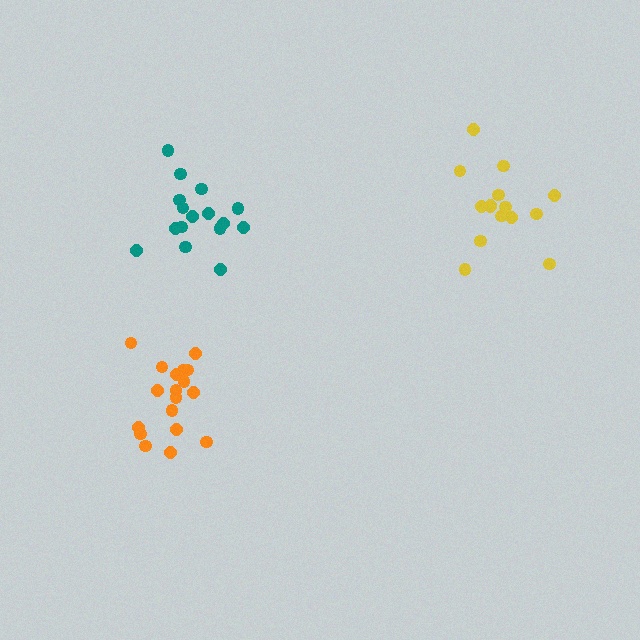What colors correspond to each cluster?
The clusters are colored: teal, yellow, orange.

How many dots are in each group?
Group 1: 16 dots, Group 2: 15 dots, Group 3: 18 dots (49 total).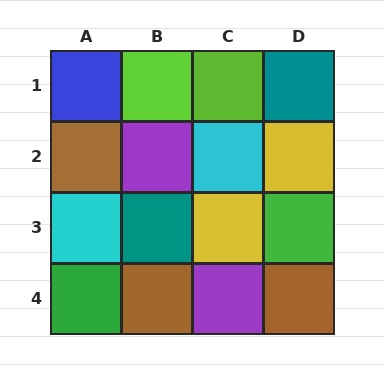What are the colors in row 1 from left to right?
Blue, lime, lime, teal.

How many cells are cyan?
2 cells are cyan.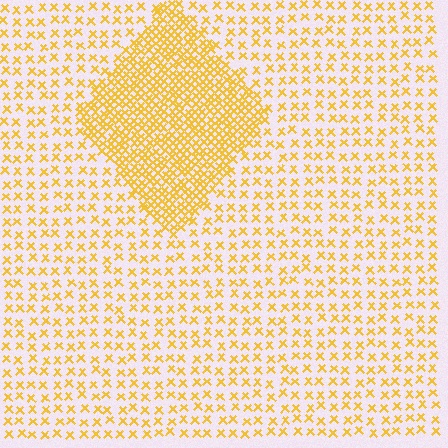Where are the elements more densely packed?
The elements are more densely packed inside the diamond boundary.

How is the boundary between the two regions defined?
The boundary is defined by a change in element density (approximately 2.7x ratio). All elements are the same color, size, and shape.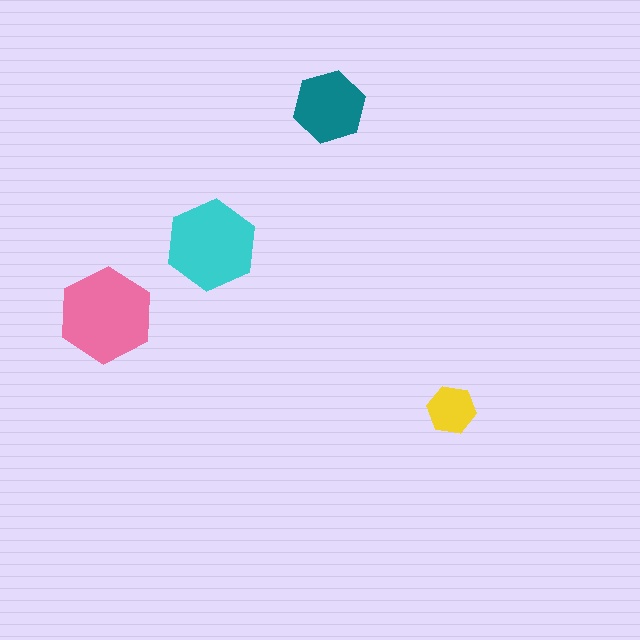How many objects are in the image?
There are 4 objects in the image.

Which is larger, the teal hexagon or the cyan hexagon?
The cyan one.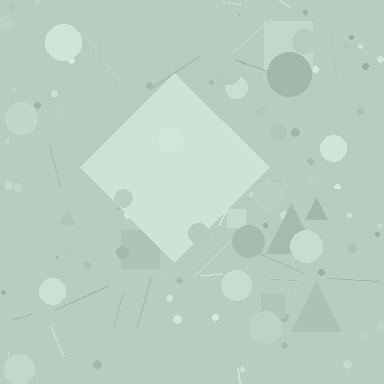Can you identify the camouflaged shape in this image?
The camouflaged shape is a diamond.